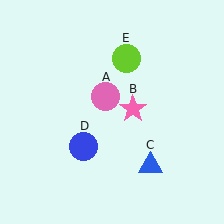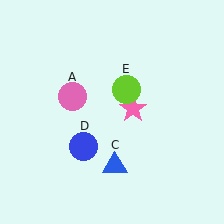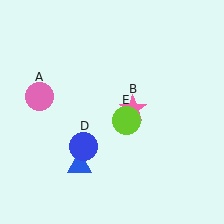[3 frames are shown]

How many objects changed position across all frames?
3 objects changed position: pink circle (object A), blue triangle (object C), lime circle (object E).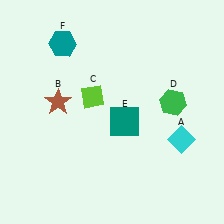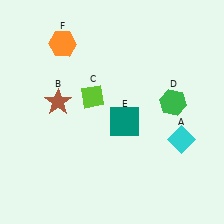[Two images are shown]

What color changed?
The hexagon (F) changed from teal in Image 1 to orange in Image 2.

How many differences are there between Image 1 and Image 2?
There is 1 difference between the two images.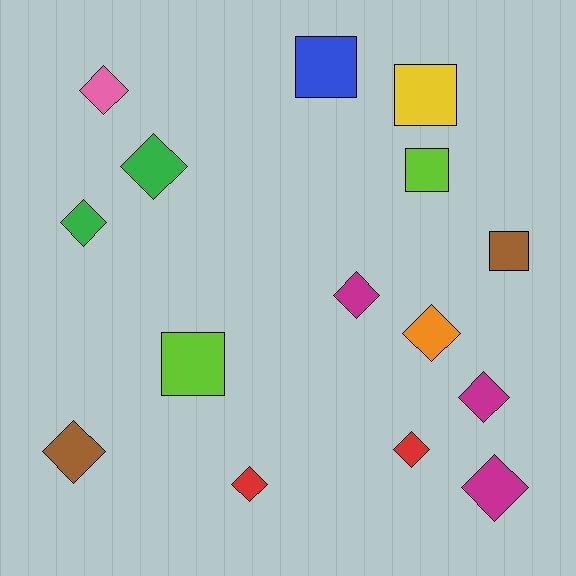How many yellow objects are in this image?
There is 1 yellow object.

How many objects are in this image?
There are 15 objects.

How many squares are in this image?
There are 5 squares.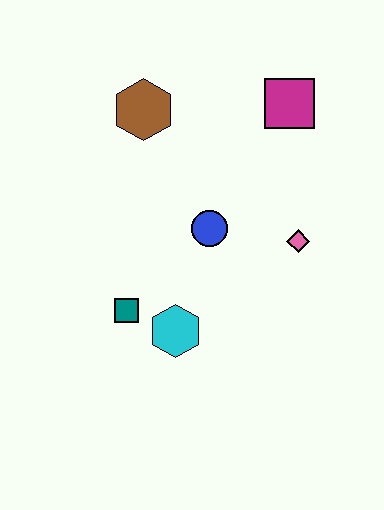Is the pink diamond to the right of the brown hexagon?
Yes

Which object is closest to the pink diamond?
The blue circle is closest to the pink diamond.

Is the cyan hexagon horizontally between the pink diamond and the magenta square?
No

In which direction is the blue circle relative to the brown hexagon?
The blue circle is below the brown hexagon.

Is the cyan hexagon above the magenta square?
No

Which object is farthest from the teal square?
The magenta square is farthest from the teal square.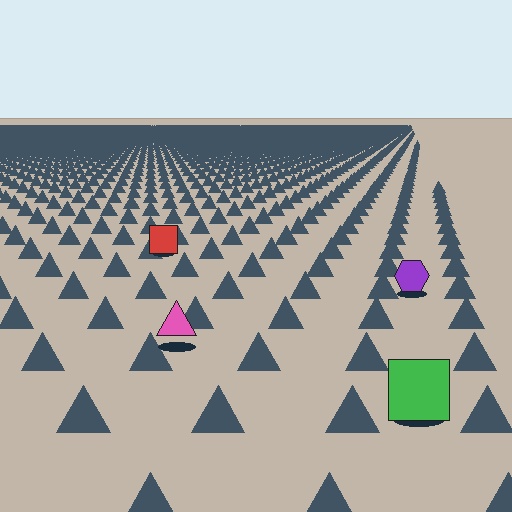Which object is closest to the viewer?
The green square is closest. The texture marks near it are larger and more spread out.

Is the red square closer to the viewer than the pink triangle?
No. The pink triangle is closer — you can tell from the texture gradient: the ground texture is coarser near it.